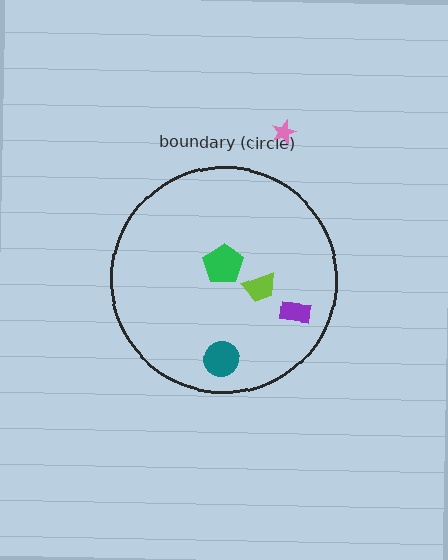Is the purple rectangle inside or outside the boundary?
Inside.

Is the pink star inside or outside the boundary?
Outside.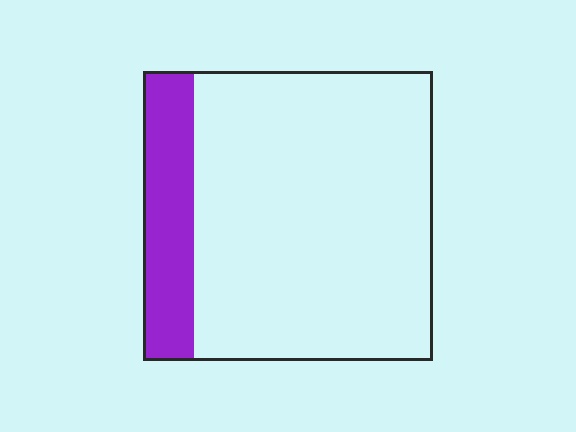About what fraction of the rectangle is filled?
About one sixth (1/6).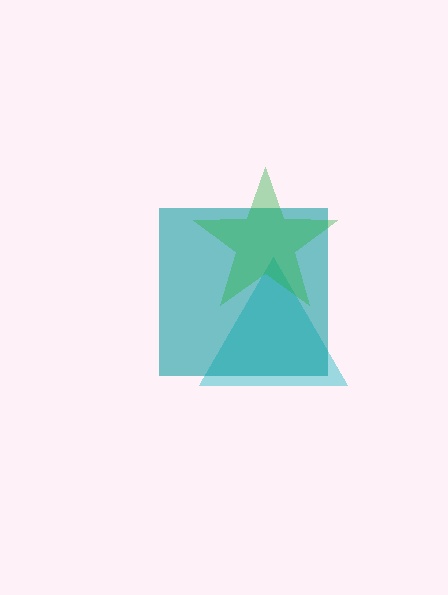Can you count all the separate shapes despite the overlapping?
Yes, there are 3 separate shapes.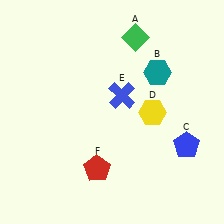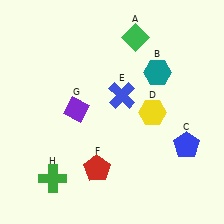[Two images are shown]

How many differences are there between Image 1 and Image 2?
There are 2 differences between the two images.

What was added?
A purple diamond (G), a green cross (H) were added in Image 2.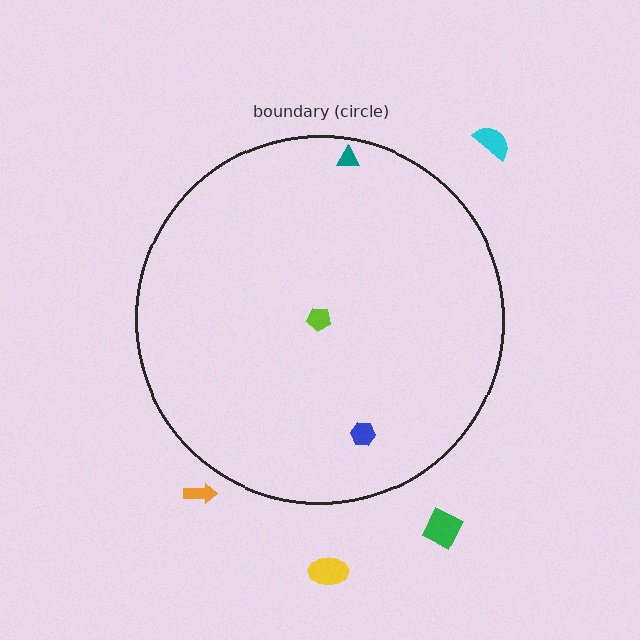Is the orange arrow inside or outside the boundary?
Outside.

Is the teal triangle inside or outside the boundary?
Inside.